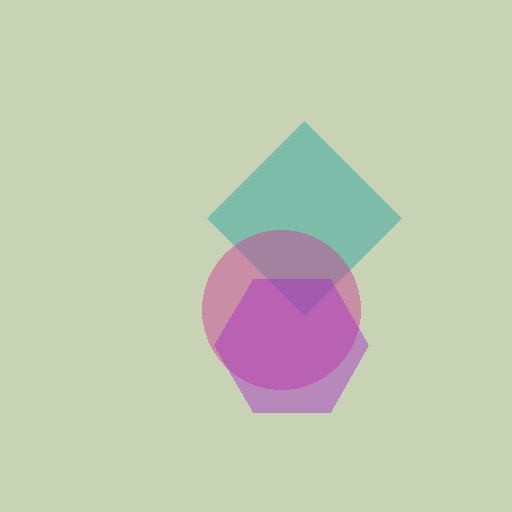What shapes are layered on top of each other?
The layered shapes are: a teal diamond, a magenta circle, a purple hexagon.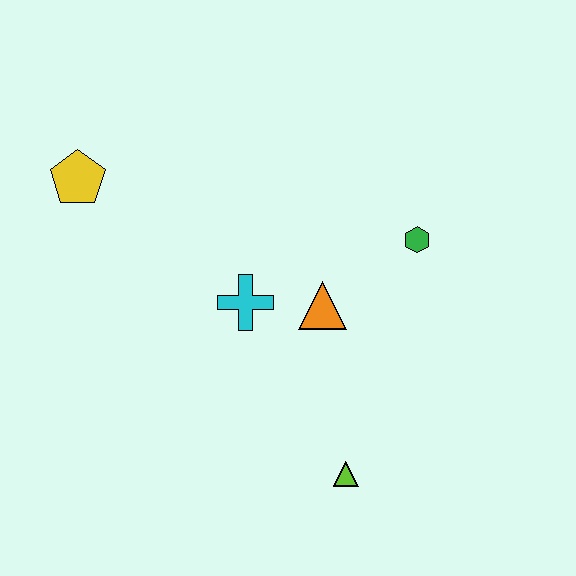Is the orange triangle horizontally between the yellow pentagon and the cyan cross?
No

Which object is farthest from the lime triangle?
The yellow pentagon is farthest from the lime triangle.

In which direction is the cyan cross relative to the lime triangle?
The cyan cross is above the lime triangle.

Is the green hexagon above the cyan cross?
Yes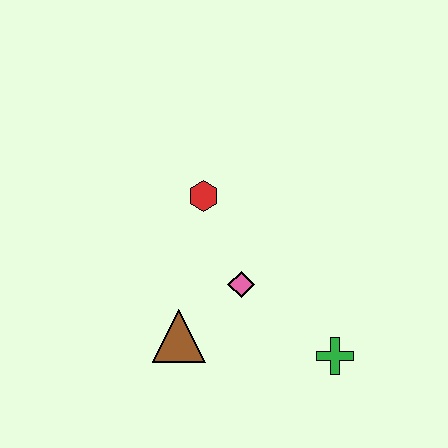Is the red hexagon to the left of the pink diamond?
Yes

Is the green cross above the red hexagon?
No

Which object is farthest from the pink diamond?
The green cross is farthest from the pink diamond.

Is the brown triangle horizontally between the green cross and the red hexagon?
No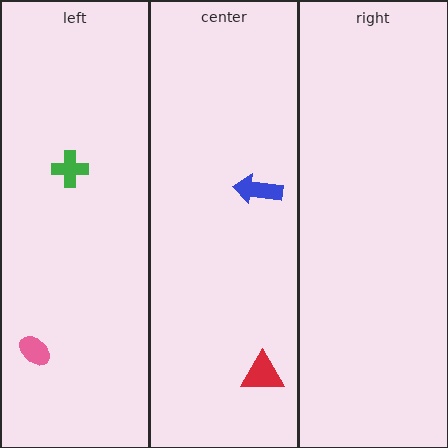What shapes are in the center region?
The red triangle, the blue arrow.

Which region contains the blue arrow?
The center region.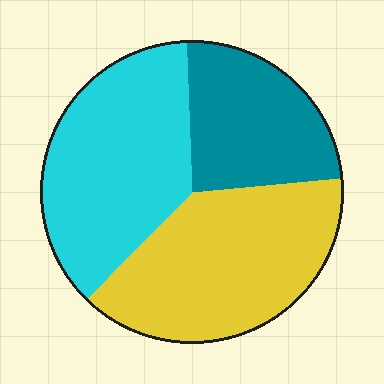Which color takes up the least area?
Teal, at roughly 25%.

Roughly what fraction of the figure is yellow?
Yellow covers about 40% of the figure.